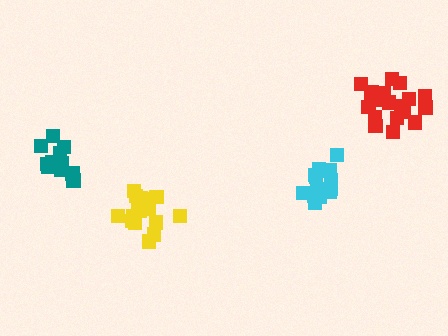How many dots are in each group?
Group 1: 13 dots, Group 2: 18 dots, Group 3: 15 dots, Group 4: 17 dots (63 total).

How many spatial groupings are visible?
There are 4 spatial groupings.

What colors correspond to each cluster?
The clusters are colored: teal, red, cyan, yellow.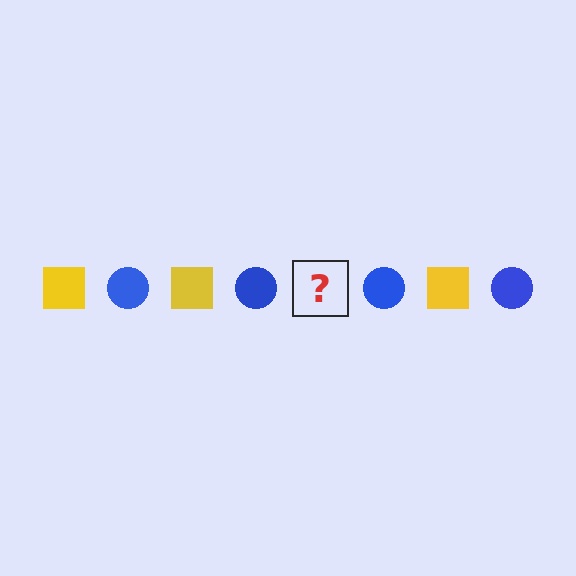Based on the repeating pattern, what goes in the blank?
The blank should be a yellow square.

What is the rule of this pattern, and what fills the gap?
The rule is that the pattern alternates between yellow square and blue circle. The gap should be filled with a yellow square.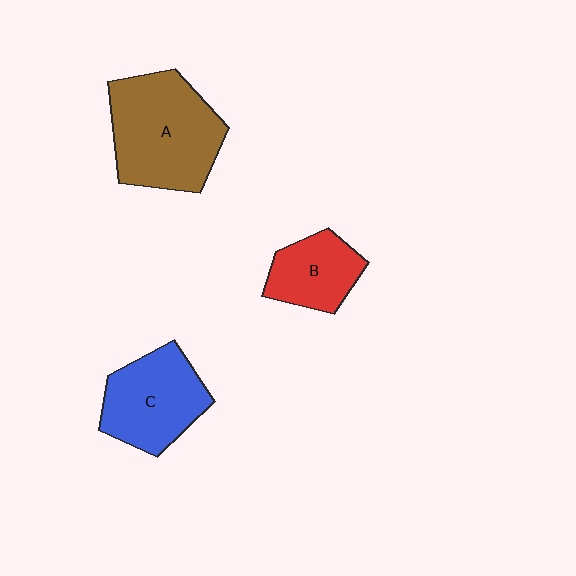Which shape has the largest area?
Shape A (brown).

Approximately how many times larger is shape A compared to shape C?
Approximately 1.4 times.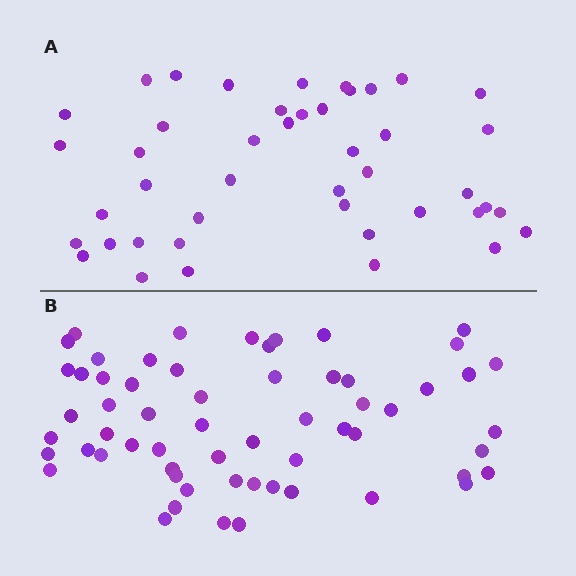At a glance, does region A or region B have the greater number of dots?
Region B (the bottom region) has more dots.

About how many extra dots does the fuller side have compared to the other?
Region B has approximately 15 more dots than region A.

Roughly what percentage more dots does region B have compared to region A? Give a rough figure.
About 35% more.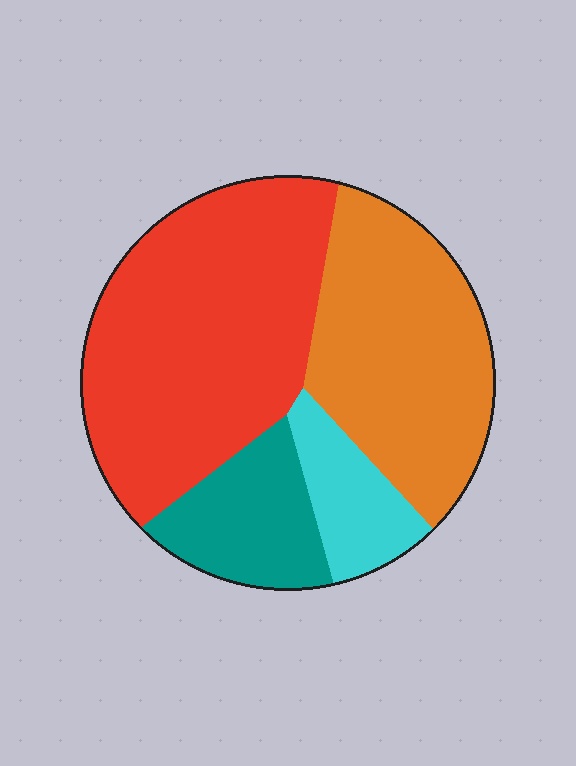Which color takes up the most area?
Red, at roughly 45%.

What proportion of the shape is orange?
Orange takes up about one third (1/3) of the shape.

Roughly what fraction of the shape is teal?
Teal takes up about one eighth (1/8) of the shape.